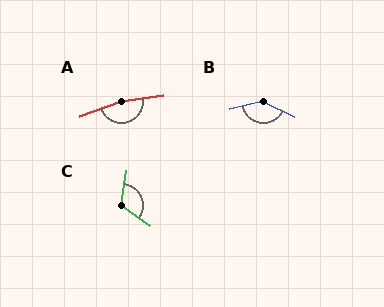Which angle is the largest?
A, at approximately 170 degrees.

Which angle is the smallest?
C, at approximately 117 degrees.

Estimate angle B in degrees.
Approximately 141 degrees.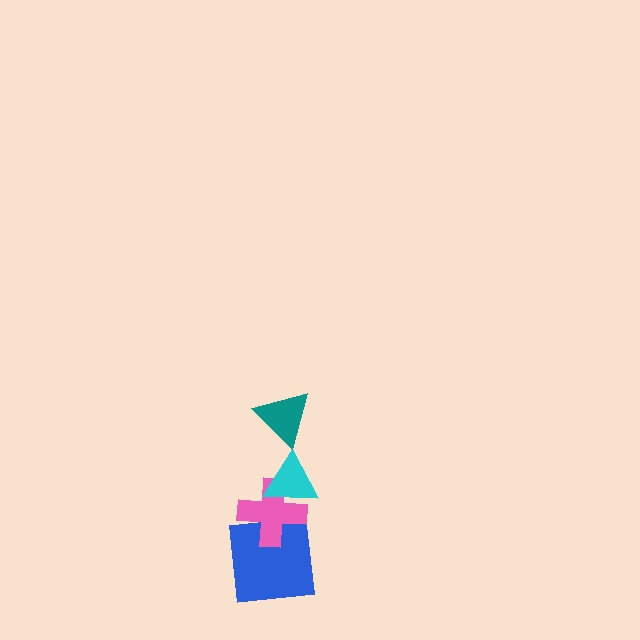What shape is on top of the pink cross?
The cyan triangle is on top of the pink cross.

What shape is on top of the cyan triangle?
The teal triangle is on top of the cyan triangle.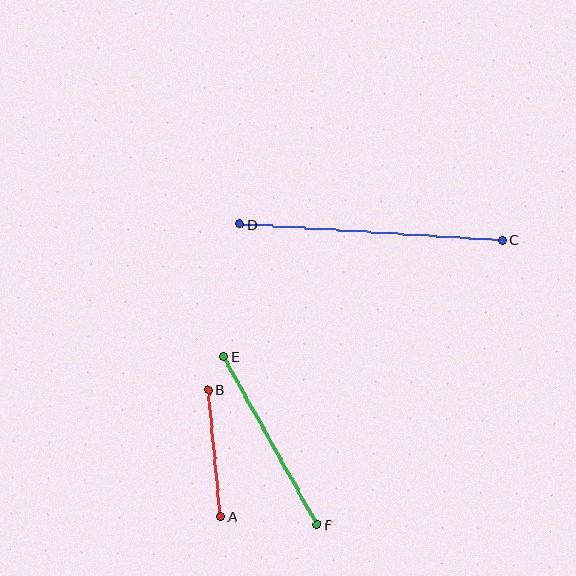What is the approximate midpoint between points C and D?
The midpoint is at approximately (371, 232) pixels.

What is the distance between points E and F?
The distance is approximately 192 pixels.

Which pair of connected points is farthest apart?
Points C and D are farthest apart.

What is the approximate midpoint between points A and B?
The midpoint is at approximately (214, 453) pixels.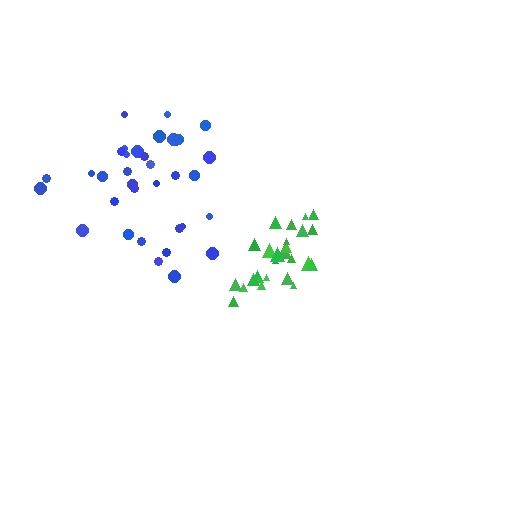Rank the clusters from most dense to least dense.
green, blue.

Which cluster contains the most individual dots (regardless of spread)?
Blue (35).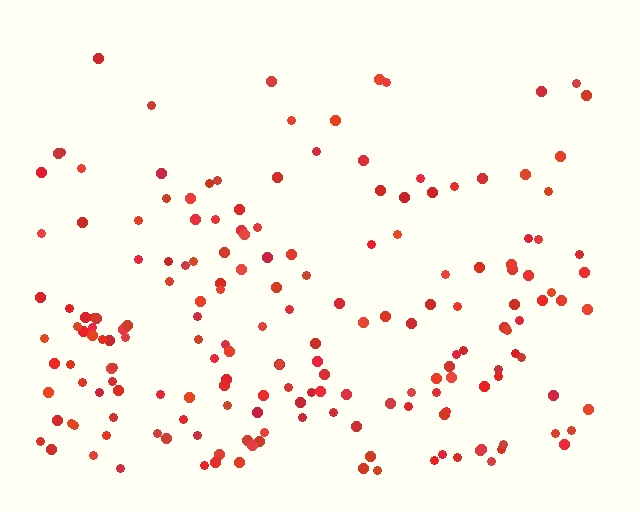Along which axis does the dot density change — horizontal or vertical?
Vertical.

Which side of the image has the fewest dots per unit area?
The top.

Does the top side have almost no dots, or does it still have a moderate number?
Still a moderate number, just noticeably fewer than the bottom.